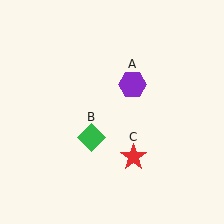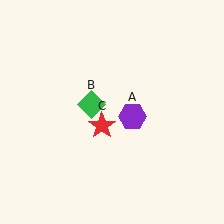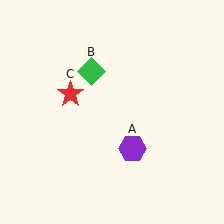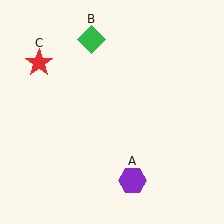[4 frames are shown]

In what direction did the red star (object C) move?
The red star (object C) moved up and to the left.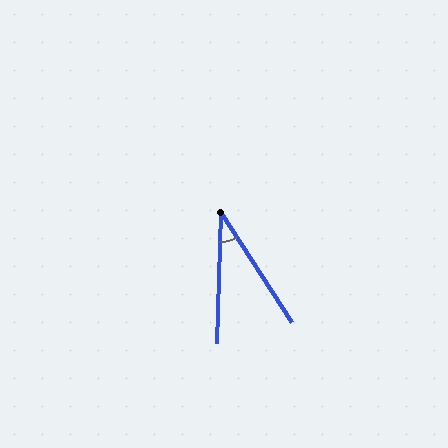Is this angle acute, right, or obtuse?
It is acute.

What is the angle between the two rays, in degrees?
Approximately 34 degrees.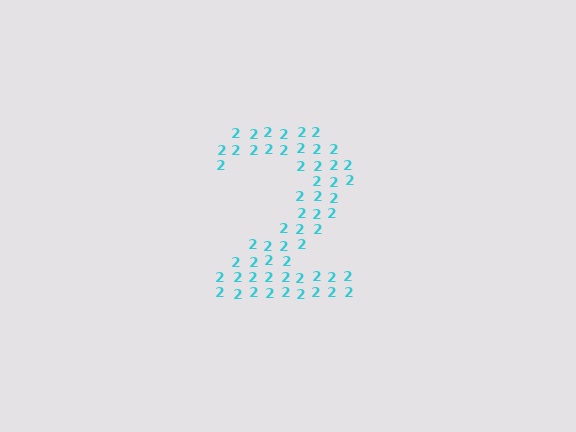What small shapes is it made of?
It is made of small digit 2's.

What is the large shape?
The large shape is the digit 2.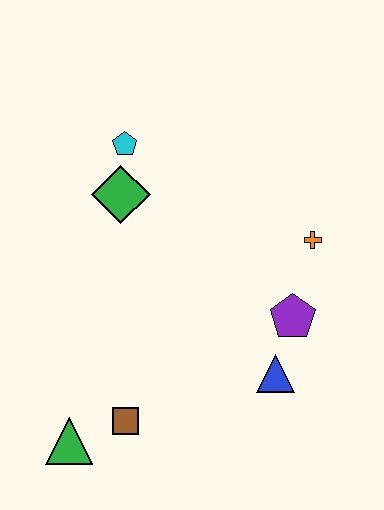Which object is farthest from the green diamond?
The green triangle is farthest from the green diamond.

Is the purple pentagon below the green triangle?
No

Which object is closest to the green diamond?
The cyan pentagon is closest to the green diamond.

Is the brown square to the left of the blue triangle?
Yes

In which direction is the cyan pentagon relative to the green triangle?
The cyan pentagon is above the green triangle.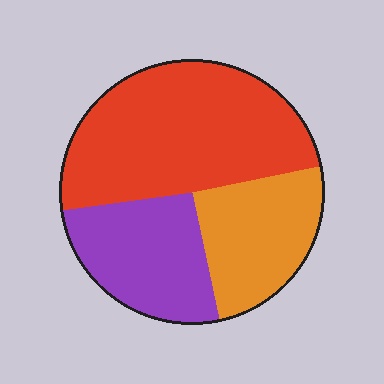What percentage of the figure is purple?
Purple covers around 25% of the figure.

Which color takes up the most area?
Red, at roughly 50%.